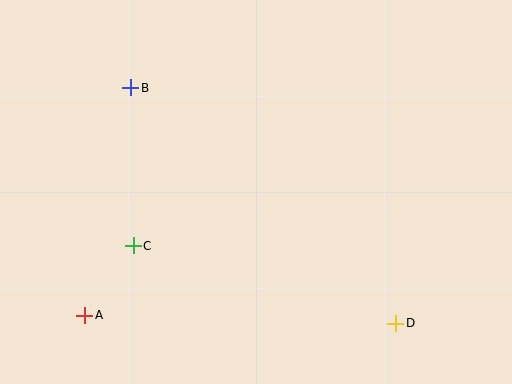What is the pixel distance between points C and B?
The distance between C and B is 158 pixels.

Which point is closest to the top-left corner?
Point B is closest to the top-left corner.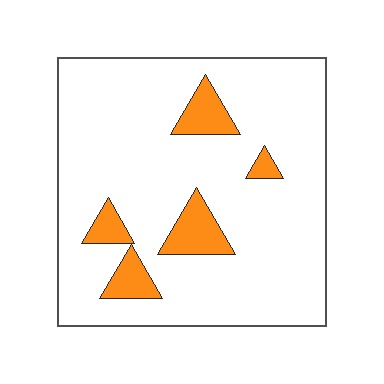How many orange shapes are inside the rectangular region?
5.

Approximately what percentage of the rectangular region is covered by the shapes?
Approximately 10%.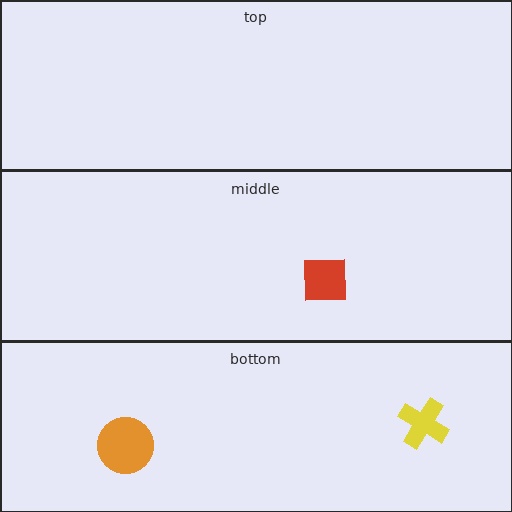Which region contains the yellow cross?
The bottom region.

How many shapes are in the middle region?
1.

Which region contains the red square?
The middle region.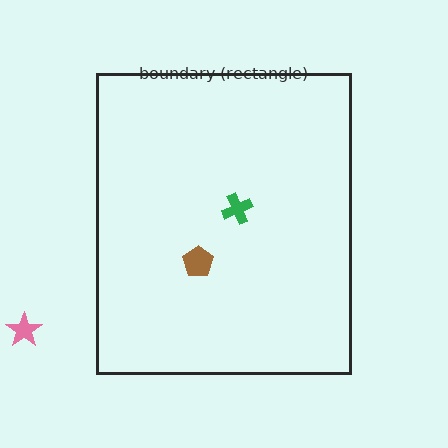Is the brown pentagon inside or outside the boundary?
Inside.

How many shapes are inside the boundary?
2 inside, 1 outside.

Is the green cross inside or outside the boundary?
Inside.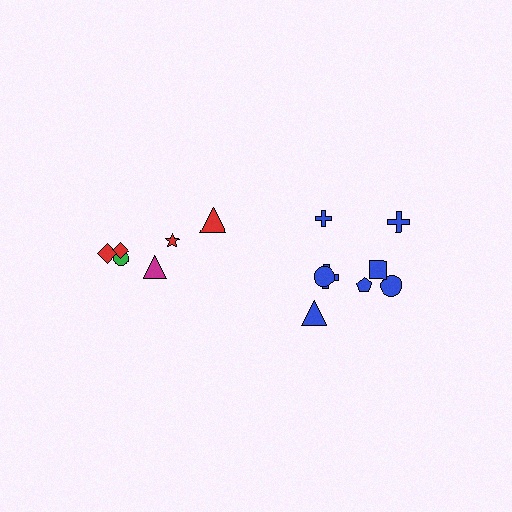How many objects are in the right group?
There are 8 objects.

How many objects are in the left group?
There are 6 objects.